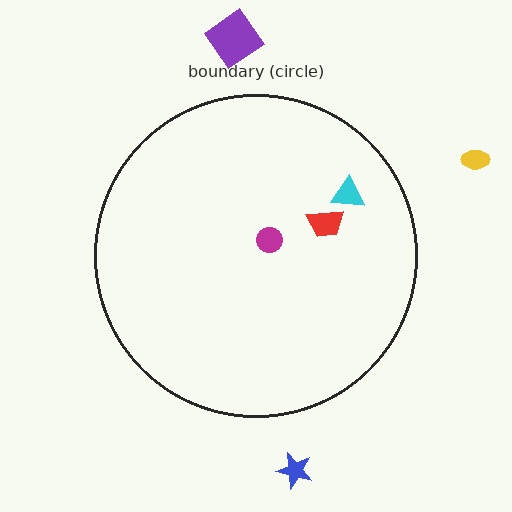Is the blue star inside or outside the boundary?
Outside.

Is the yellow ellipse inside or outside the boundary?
Outside.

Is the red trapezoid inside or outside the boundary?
Inside.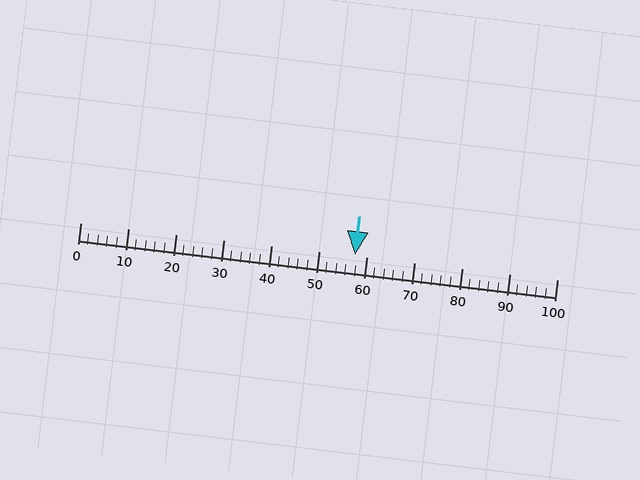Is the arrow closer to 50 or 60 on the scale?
The arrow is closer to 60.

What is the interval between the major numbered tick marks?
The major tick marks are spaced 10 units apart.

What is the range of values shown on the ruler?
The ruler shows values from 0 to 100.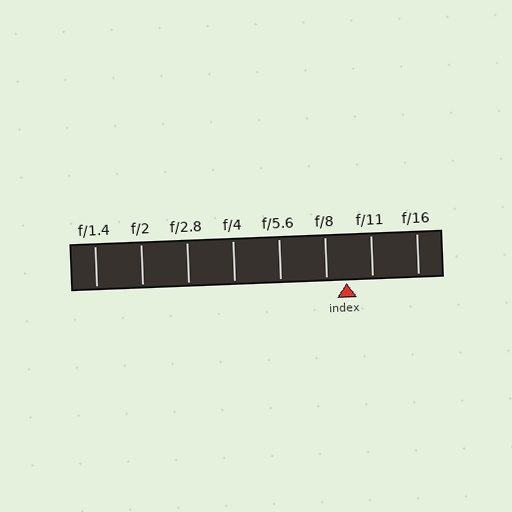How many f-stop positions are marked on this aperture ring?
There are 8 f-stop positions marked.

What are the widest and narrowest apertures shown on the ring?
The widest aperture shown is f/1.4 and the narrowest is f/16.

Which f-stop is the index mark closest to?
The index mark is closest to f/8.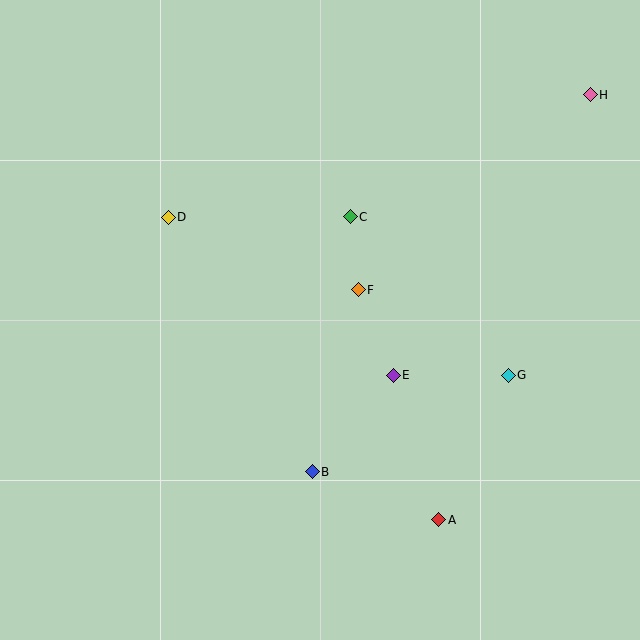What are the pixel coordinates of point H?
Point H is at (590, 95).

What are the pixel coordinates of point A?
Point A is at (439, 520).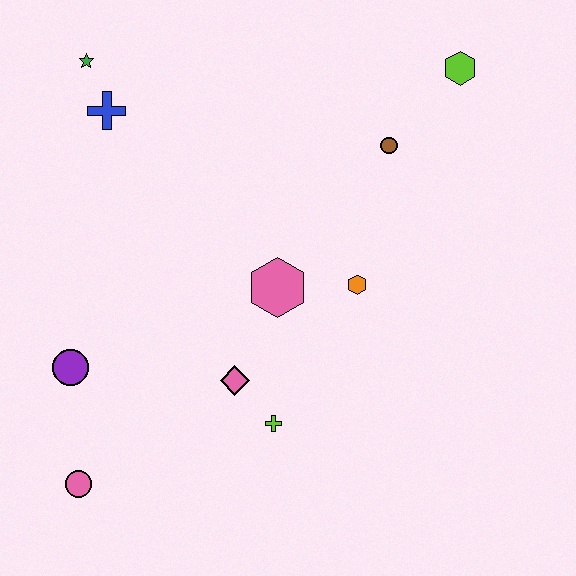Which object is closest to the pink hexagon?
The orange hexagon is closest to the pink hexagon.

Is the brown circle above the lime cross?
Yes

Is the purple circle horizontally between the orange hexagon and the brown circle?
No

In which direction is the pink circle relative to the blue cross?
The pink circle is below the blue cross.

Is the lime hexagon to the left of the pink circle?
No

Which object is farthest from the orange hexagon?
The green star is farthest from the orange hexagon.